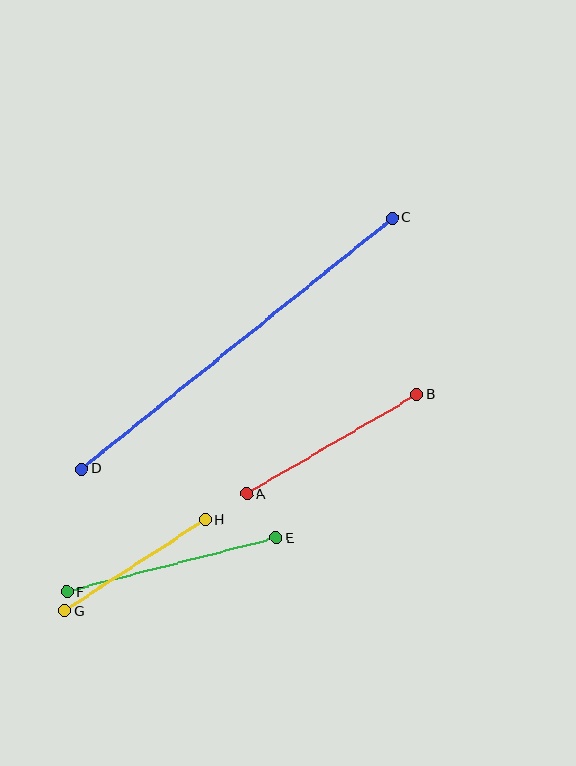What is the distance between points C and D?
The distance is approximately 399 pixels.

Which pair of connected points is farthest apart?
Points C and D are farthest apart.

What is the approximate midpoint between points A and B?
The midpoint is at approximately (332, 444) pixels.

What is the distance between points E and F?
The distance is approximately 216 pixels.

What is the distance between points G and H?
The distance is approximately 167 pixels.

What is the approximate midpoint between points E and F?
The midpoint is at approximately (172, 565) pixels.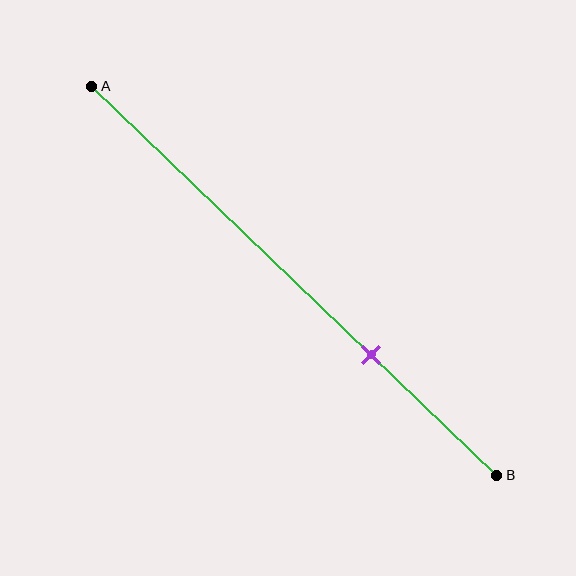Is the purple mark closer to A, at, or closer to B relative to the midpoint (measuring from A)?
The purple mark is closer to point B than the midpoint of segment AB.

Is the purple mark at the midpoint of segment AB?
No, the mark is at about 70% from A, not at the 50% midpoint.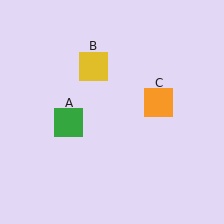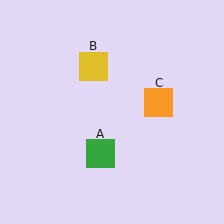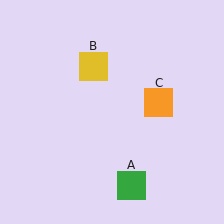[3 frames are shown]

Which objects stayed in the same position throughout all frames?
Yellow square (object B) and orange square (object C) remained stationary.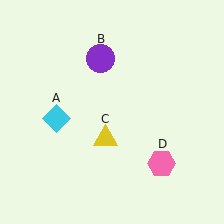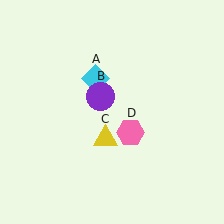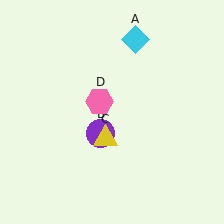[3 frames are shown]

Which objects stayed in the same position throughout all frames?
Yellow triangle (object C) remained stationary.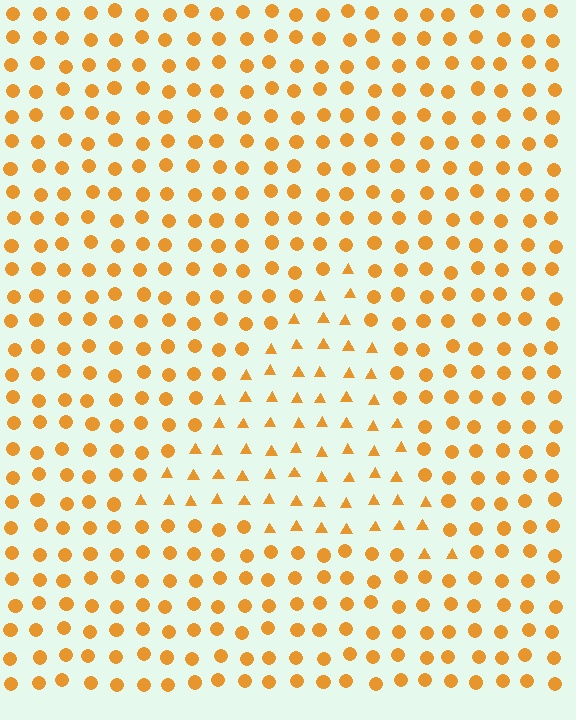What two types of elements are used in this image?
The image uses triangles inside the triangle region and circles outside it.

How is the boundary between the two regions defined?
The boundary is defined by a change in element shape: triangles inside vs. circles outside. All elements share the same color and spacing.